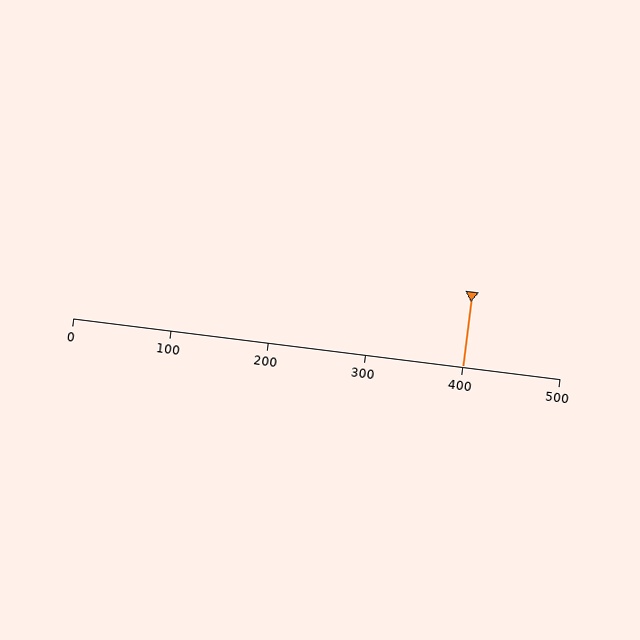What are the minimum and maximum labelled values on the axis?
The axis runs from 0 to 500.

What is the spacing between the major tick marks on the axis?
The major ticks are spaced 100 apart.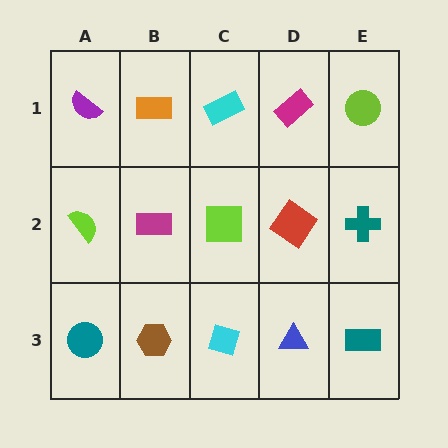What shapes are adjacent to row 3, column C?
A lime square (row 2, column C), a brown hexagon (row 3, column B), a blue triangle (row 3, column D).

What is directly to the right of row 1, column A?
An orange rectangle.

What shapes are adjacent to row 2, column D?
A magenta rectangle (row 1, column D), a blue triangle (row 3, column D), a lime square (row 2, column C), a teal cross (row 2, column E).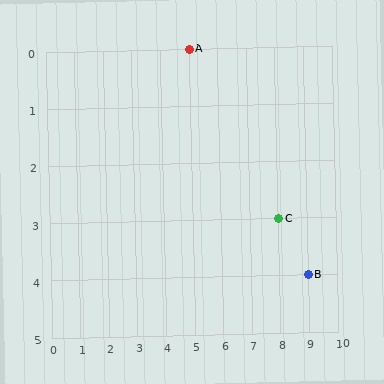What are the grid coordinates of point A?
Point A is at grid coordinates (5, 0).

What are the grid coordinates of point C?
Point C is at grid coordinates (8, 3).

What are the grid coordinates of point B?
Point B is at grid coordinates (9, 4).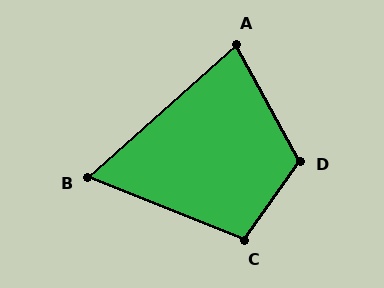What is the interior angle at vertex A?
Approximately 77 degrees (acute).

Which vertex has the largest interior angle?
D, at approximately 116 degrees.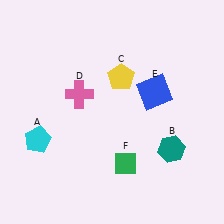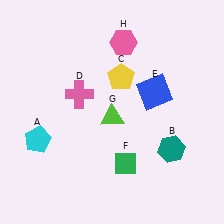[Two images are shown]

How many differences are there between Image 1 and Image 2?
There are 2 differences between the two images.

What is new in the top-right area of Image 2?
A pink hexagon (H) was added in the top-right area of Image 2.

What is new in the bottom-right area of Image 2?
A lime triangle (G) was added in the bottom-right area of Image 2.